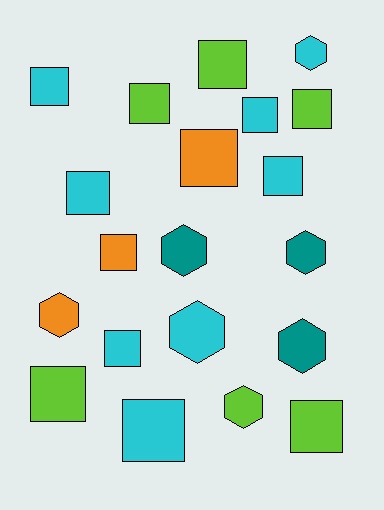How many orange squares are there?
There are 2 orange squares.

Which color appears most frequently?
Cyan, with 8 objects.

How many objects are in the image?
There are 20 objects.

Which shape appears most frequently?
Square, with 13 objects.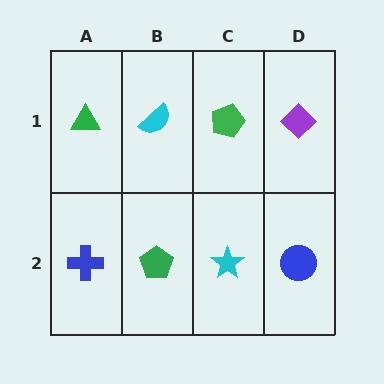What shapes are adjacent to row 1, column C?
A cyan star (row 2, column C), a cyan semicircle (row 1, column B), a purple diamond (row 1, column D).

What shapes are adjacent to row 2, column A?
A green triangle (row 1, column A), a green pentagon (row 2, column B).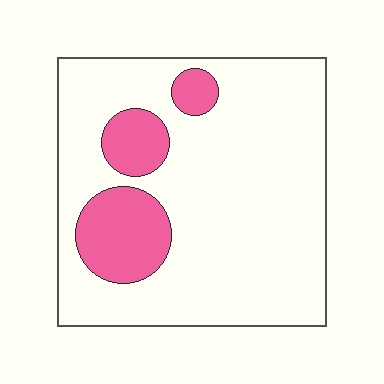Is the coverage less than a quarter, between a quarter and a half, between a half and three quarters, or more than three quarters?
Less than a quarter.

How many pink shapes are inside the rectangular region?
3.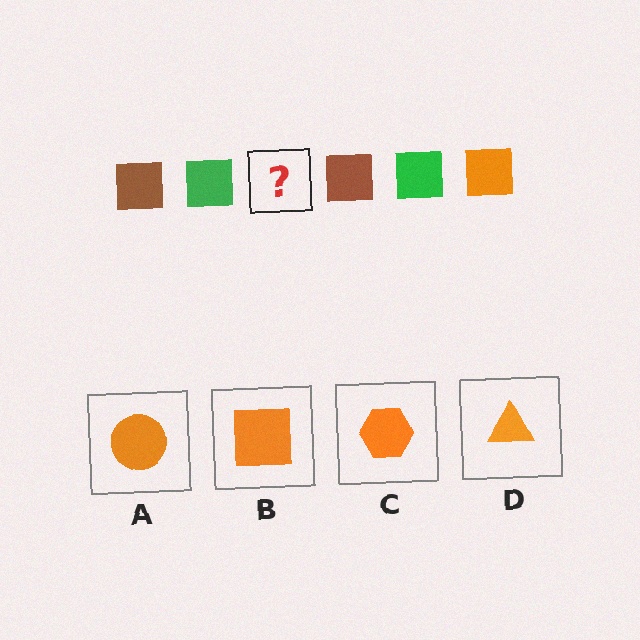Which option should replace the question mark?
Option B.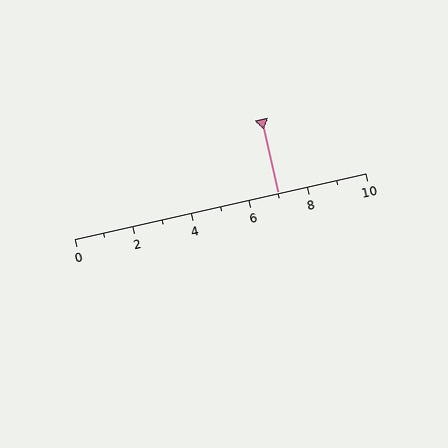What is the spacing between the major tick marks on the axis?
The major ticks are spaced 2 apart.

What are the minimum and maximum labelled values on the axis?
The axis runs from 0 to 10.